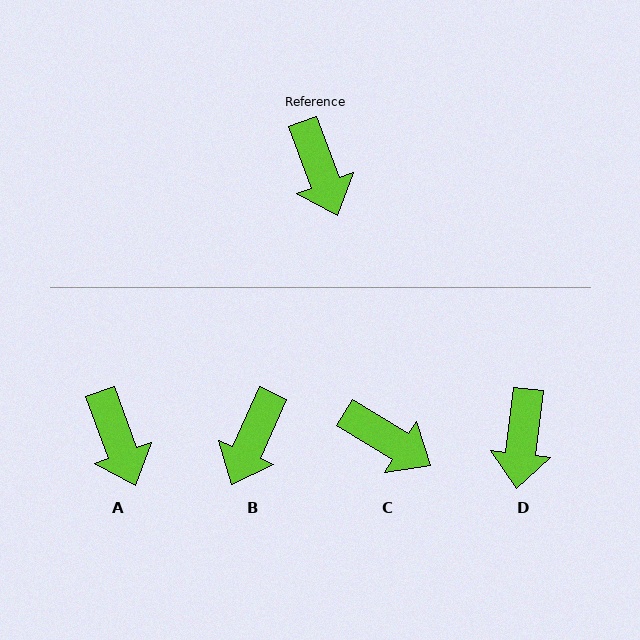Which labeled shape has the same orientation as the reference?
A.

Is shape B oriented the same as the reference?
No, it is off by about 45 degrees.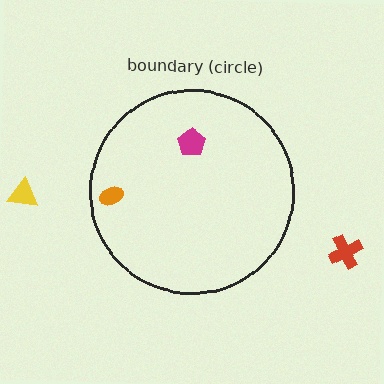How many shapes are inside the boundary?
2 inside, 2 outside.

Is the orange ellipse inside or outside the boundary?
Inside.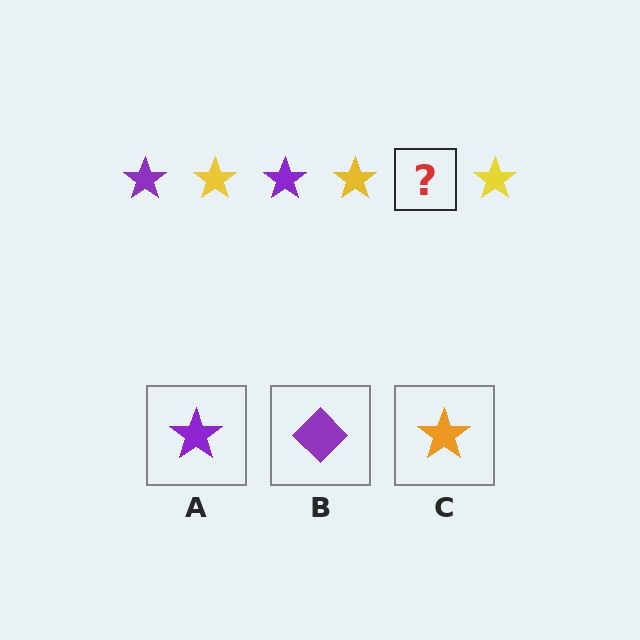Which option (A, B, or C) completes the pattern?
A.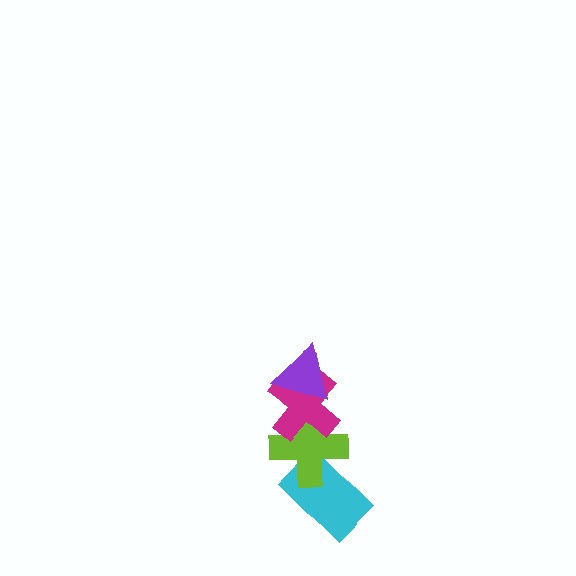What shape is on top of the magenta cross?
The purple triangle is on top of the magenta cross.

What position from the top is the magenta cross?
The magenta cross is 2nd from the top.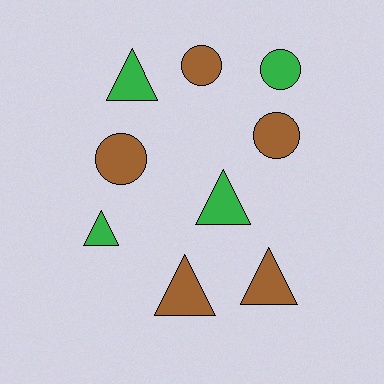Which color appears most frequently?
Brown, with 5 objects.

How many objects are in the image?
There are 9 objects.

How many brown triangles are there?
There are 2 brown triangles.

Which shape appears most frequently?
Triangle, with 5 objects.